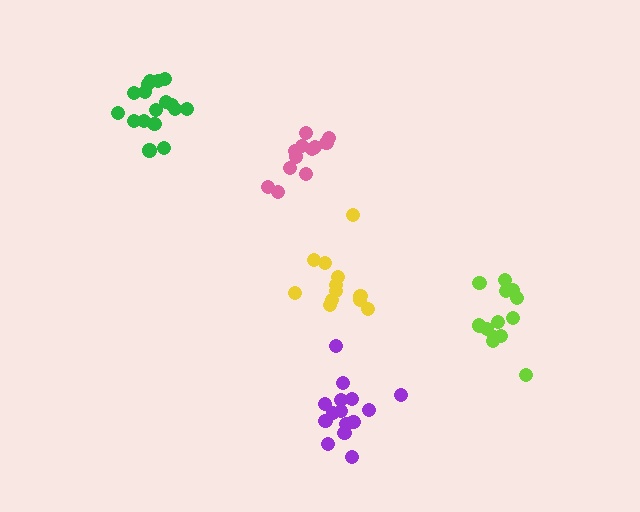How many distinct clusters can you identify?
There are 5 distinct clusters.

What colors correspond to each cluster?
The clusters are colored: green, purple, lime, yellow, pink.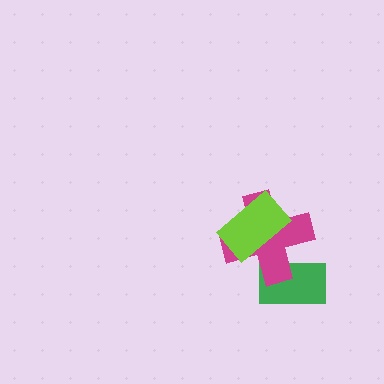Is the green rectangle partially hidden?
Yes, it is partially covered by another shape.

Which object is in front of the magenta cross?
The lime rectangle is in front of the magenta cross.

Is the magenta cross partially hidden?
Yes, it is partially covered by another shape.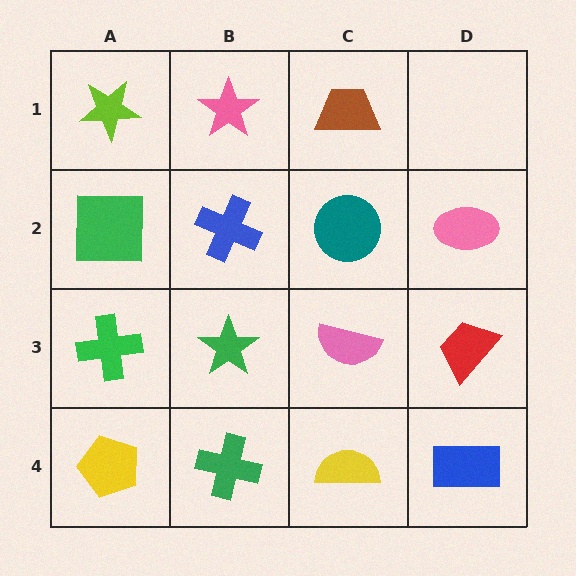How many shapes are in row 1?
3 shapes.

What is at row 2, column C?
A teal circle.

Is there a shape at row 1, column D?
No, that cell is empty.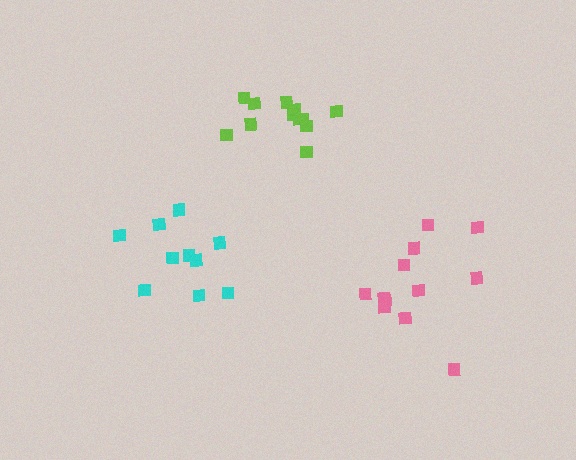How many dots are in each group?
Group 1: 12 dots, Group 2: 12 dots, Group 3: 10 dots (34 total).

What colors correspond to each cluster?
The clusters are colored: pink, lime, cyan.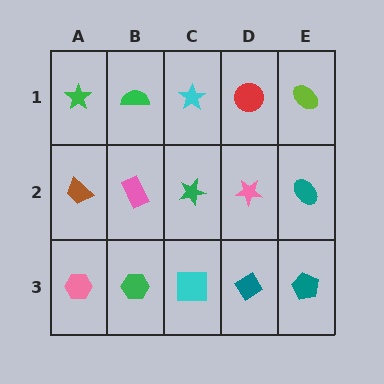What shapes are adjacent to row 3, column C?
A green star (row 2, column C), a green hexagon (row 3, column B), a teal diamond (row 3, column D).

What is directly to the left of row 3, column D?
A cyan square.